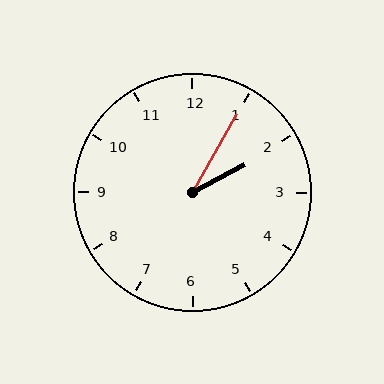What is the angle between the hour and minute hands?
Approximately 32 degrees.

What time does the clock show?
2:05.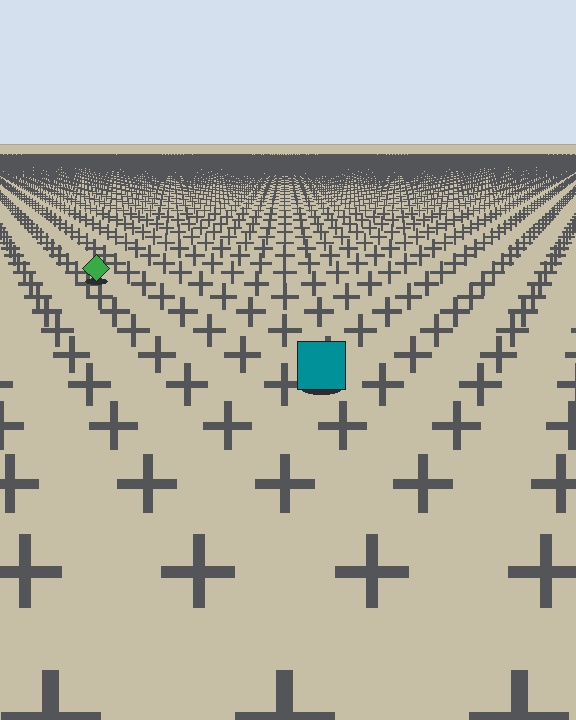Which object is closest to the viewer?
The teal square is closest. The texture marks near it are larger and more spread out.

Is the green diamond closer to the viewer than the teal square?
No. The teal square is closer — you can tell from the texture gradient: the ground texture is coarser near it.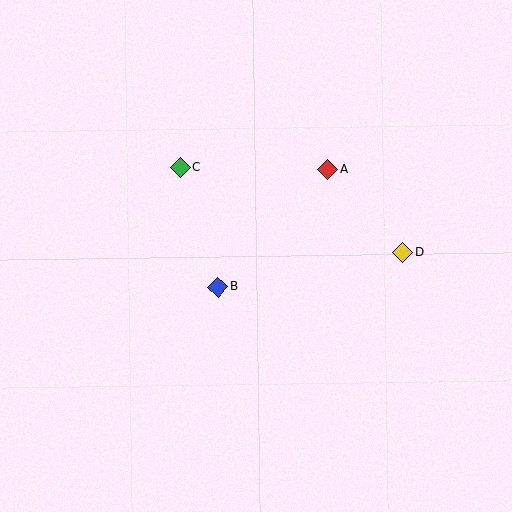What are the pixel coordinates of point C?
Point C is at (180, 167).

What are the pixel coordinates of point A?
Point A is at (328, 169).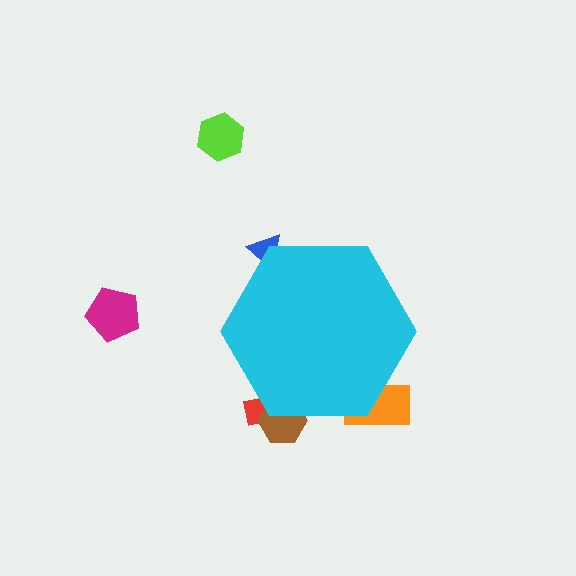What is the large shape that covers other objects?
A cyan hexagon.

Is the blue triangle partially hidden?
Yes, the blue triangle is partially hidden behind the cyan hexagon.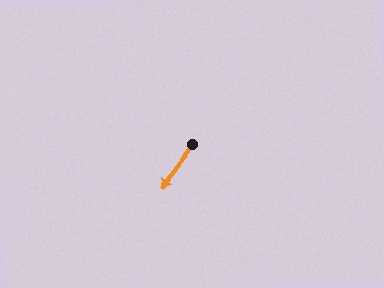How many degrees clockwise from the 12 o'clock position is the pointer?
Approximately 217 degrees.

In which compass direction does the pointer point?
Southwest.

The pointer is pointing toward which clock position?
Roughly 7 o'clock.